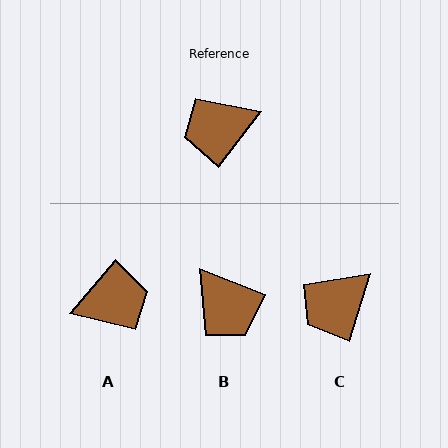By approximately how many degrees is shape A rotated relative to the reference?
Approximately 177 degrees counter-clockwise.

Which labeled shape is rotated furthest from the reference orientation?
A, about 177 degrees away.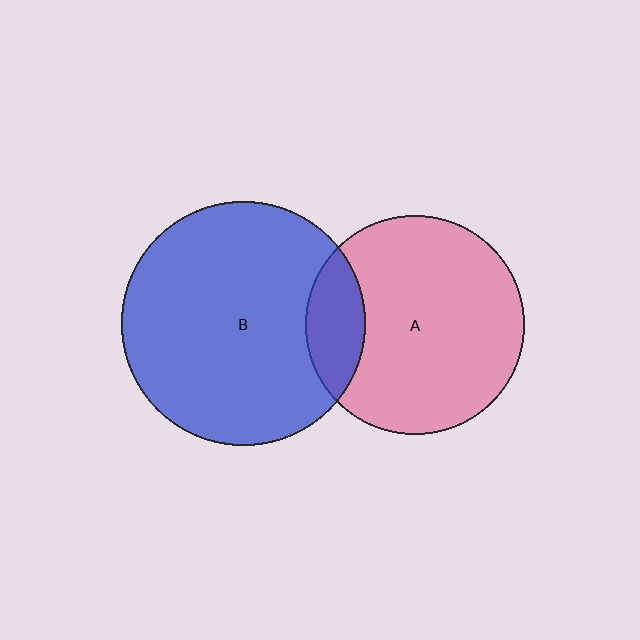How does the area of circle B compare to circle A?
Approximately 1.2 times.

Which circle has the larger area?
Circle B (blue).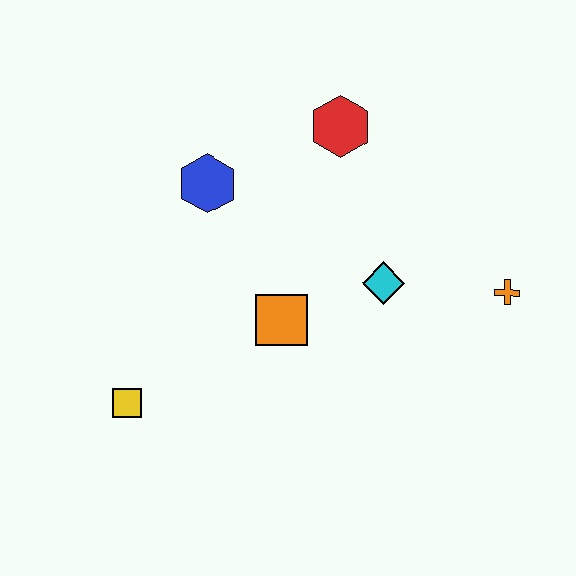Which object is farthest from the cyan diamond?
The yellow square is farthest from the cyan diamond.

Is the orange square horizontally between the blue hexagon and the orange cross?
Yes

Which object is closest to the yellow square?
The orange square is closest to the yellow square.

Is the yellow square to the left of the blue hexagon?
Yes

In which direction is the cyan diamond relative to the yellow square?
The cyan diamond is to the right of the yellow square.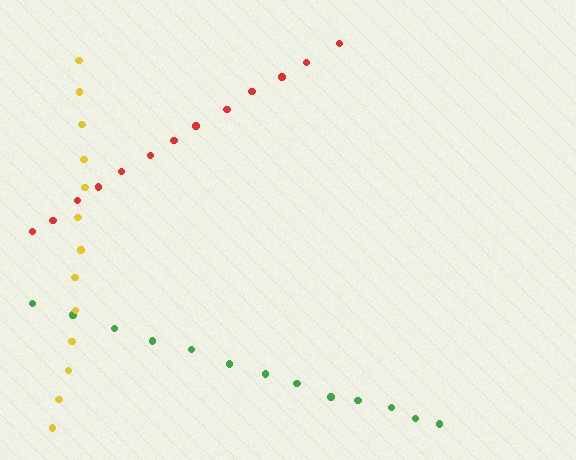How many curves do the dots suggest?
There are 3 distinct paths.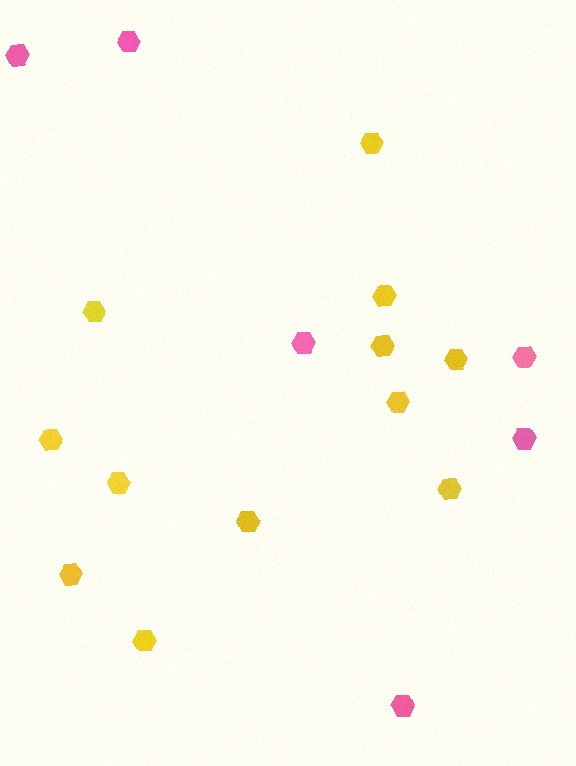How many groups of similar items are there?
There are 2 groups: one group of yellow hexagons (12) and one group of pink hexagons (6).